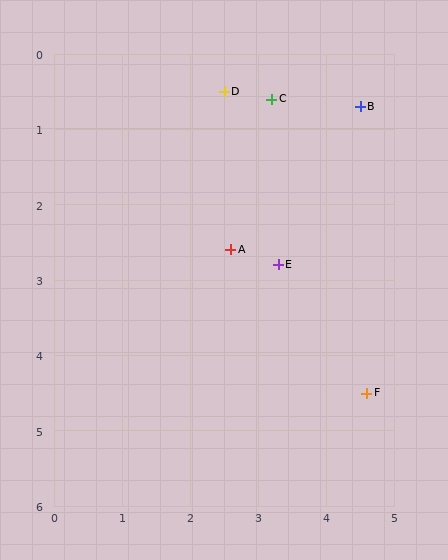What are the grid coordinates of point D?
Point D is at approximately (2.5, 0.5).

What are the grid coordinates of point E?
Point E is at approximately (3.3, 2.8).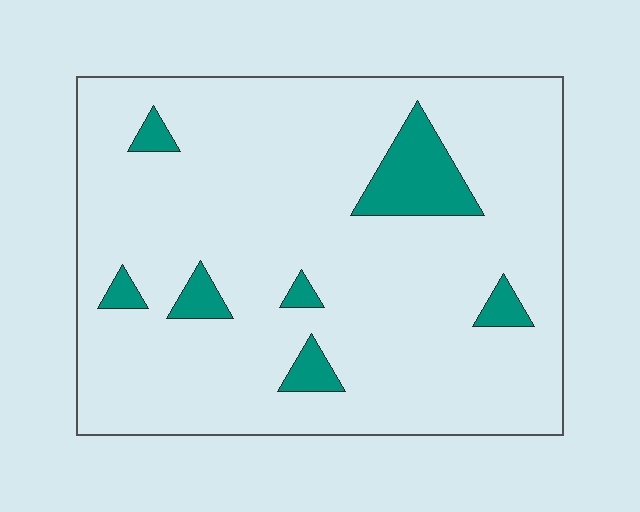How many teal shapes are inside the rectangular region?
7.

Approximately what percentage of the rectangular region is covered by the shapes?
Approximately 10%.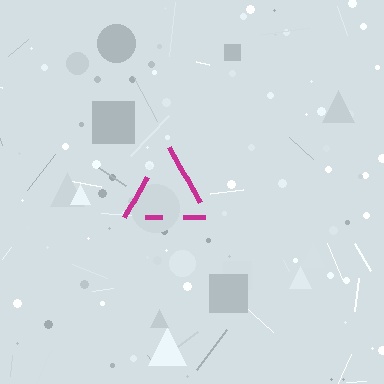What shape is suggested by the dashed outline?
The dashed outline suggests a triangle.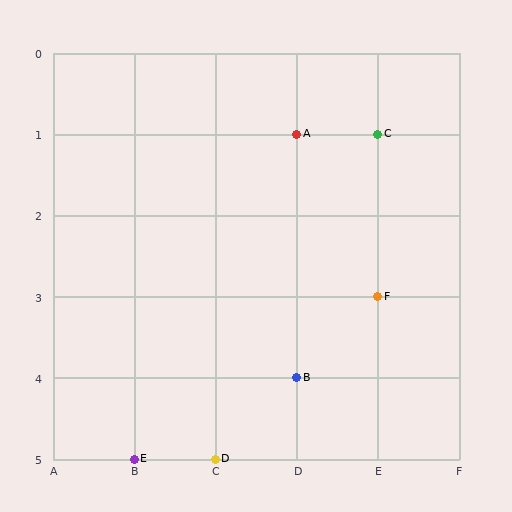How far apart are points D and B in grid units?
Points D and B are 1 column and 1 row apart (about 1.4 grid units diagonally).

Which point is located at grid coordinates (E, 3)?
Point F is at (E, 3).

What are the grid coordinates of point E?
Point E is at grid coordinates (B, 5).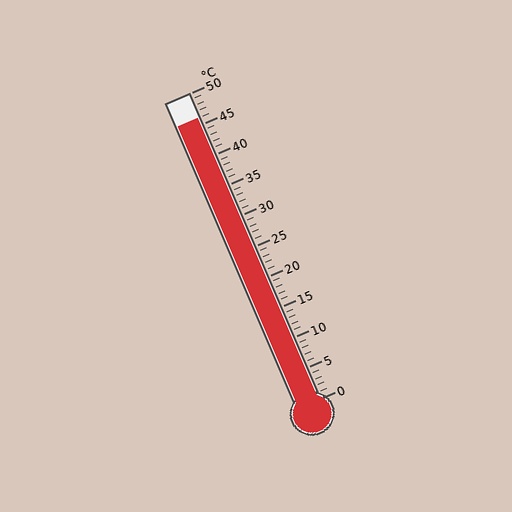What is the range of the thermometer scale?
The thermometer scale ranges from 0°C to 50°C.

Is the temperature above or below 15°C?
The temperature is above 15°C.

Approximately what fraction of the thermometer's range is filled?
The thermometer is filled to approximately 90% of its range.